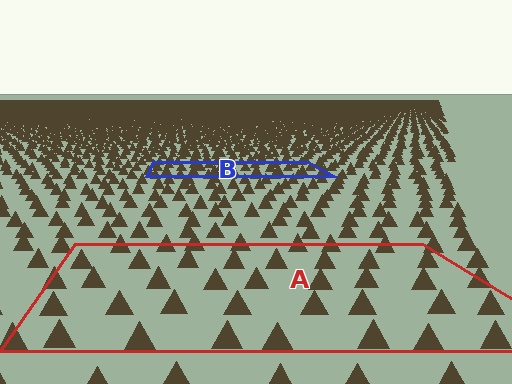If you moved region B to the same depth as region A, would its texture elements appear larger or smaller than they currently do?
They would appear larger. At a closer depth, the same texture elements are projected at a bigger on-screen size.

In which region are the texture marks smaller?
The texture marks are smaller in region B, because it is farther away.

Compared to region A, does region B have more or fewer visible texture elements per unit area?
Region B has more texture elements per unit area — they are packed more densely because it is farther away.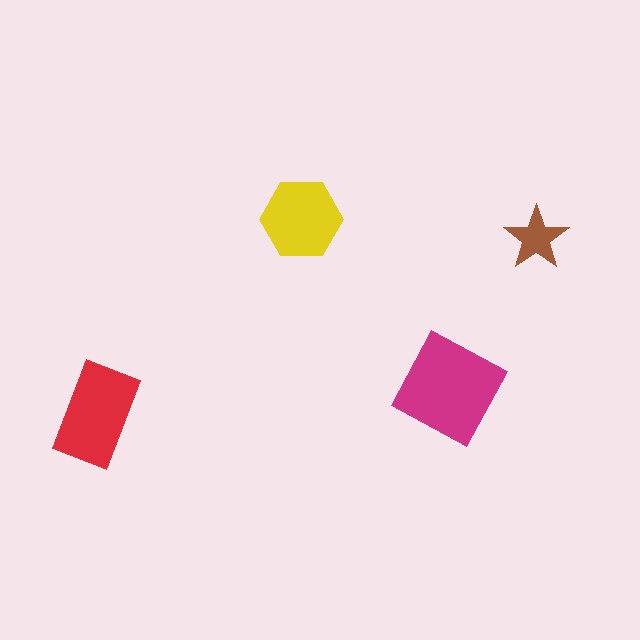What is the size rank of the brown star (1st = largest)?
4th.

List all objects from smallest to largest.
The brown star, the yellow hexagon, the red rectangle, the magenta square.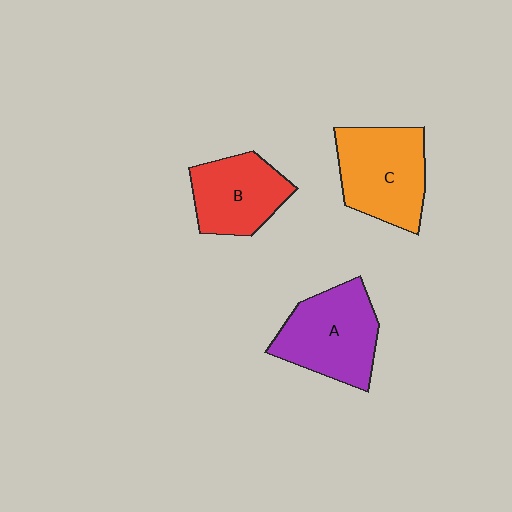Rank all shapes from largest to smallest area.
From largest to smallest: A (purple), C (orange), B (red).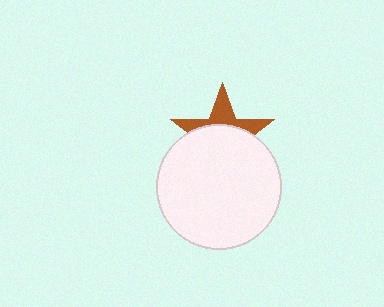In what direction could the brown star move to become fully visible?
The brown star could move up. That would shift it out from behind the white circle entirely.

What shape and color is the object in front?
The object in front is a white circle.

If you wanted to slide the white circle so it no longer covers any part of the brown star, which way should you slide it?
Slide it down — that is the most direct way to separate the two shapes.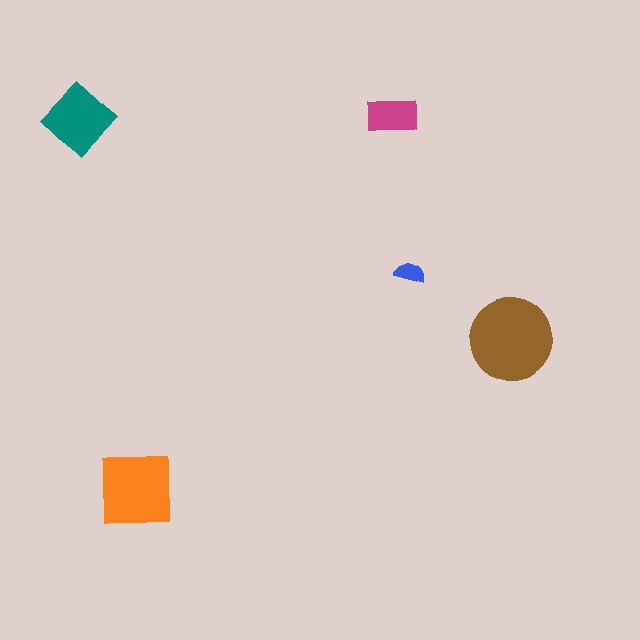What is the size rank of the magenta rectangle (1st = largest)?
4th.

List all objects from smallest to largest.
The blue semicircle, the magenta rectangle, the teal diamond, the orange square, the brown circle.